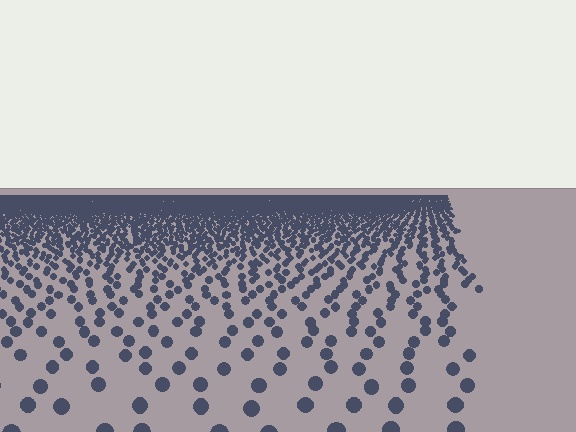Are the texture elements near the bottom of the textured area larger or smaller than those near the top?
Larger. Near the bottom, elements are closer to the viewer and appear at a bigger on-screen size.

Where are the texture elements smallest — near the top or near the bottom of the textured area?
Near the top.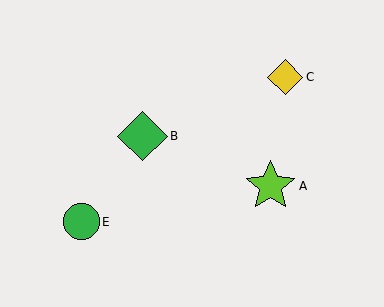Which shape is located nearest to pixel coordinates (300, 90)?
The yellow diamond (labeled C) at (285, 77) is nearest to that location.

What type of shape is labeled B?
Shape B is a green diamond.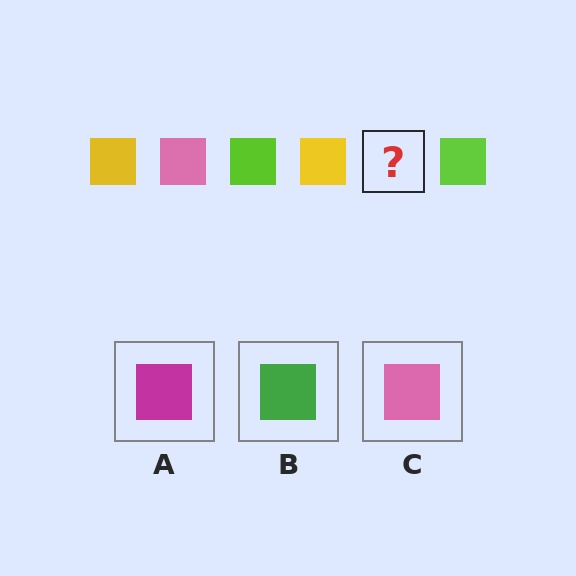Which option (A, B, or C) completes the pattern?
C.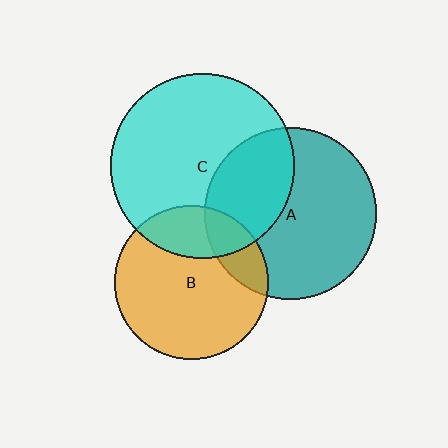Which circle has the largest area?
Circle C (cyan).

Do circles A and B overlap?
Yes.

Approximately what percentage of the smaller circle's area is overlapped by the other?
Approximately 15%.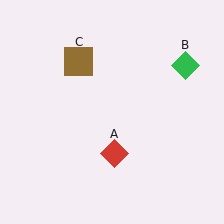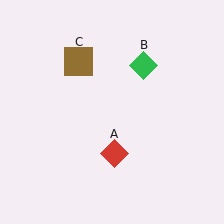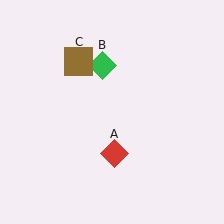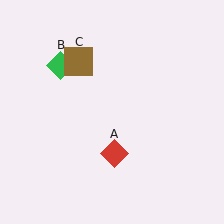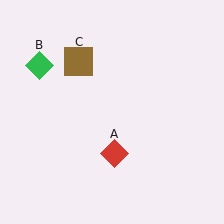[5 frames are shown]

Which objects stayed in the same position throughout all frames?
Red diamond (object A) and brown square (object C) remained stationary.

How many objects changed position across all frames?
1 object changed position: green diamond (object B).